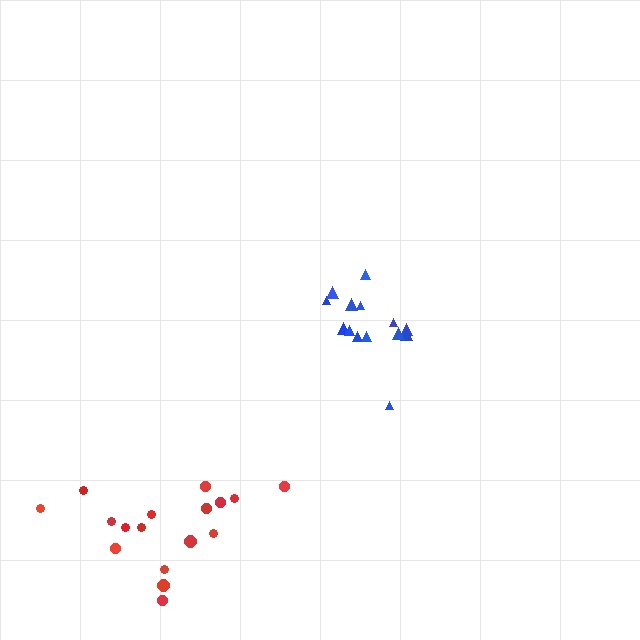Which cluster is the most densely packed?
Blue.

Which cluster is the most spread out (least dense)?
Red.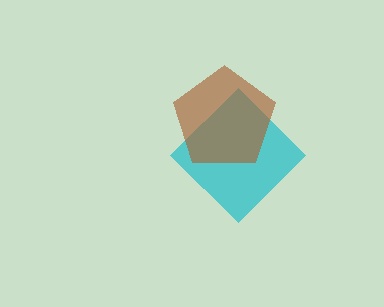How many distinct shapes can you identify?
There are 2 distinct shapes: a cyan diamond, a brown pentagon.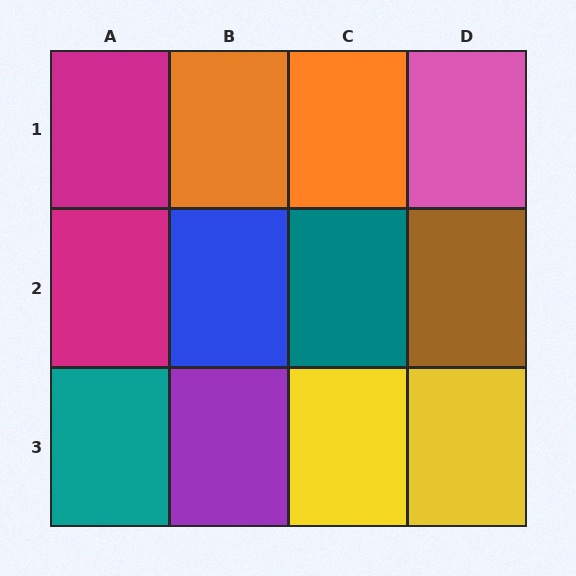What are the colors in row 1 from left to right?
Magenta, orange, orange, pink.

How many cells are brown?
1 cell is brown.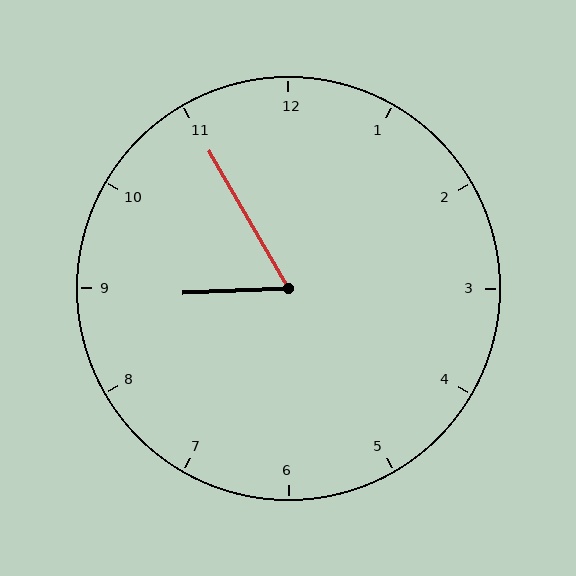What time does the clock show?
8:55.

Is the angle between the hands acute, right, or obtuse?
It is acute.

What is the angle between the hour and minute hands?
Approximately 62 degrees.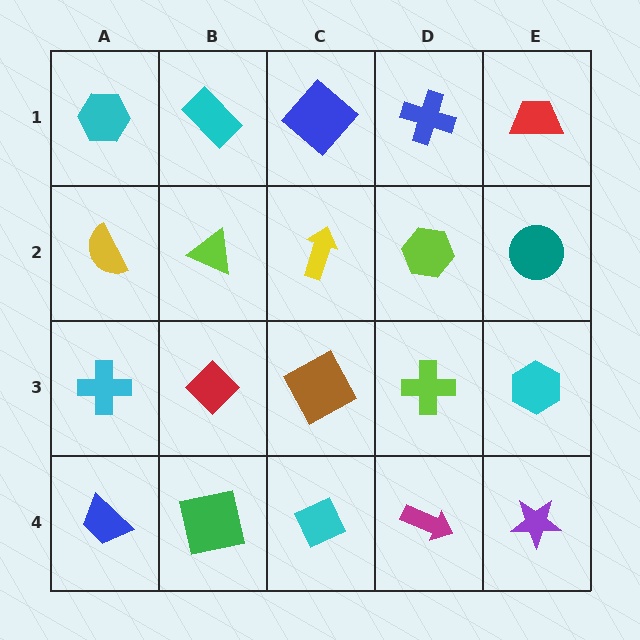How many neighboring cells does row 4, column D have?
3.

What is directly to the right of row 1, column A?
A cyan rectangle.